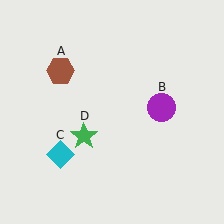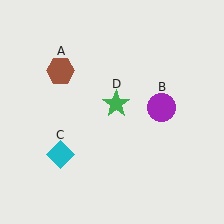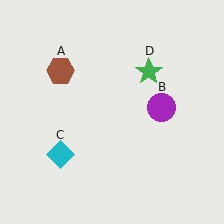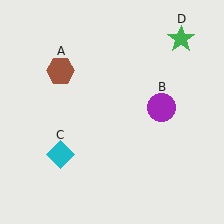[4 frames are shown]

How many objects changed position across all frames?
1 object changed position: green star (object D).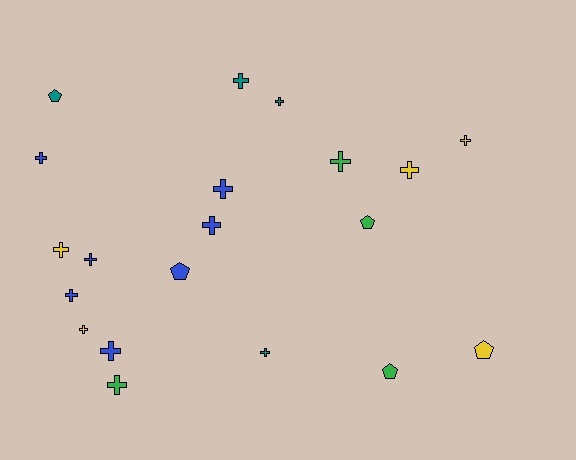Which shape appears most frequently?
Cross, with 15 objects.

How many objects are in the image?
There are 20 objects.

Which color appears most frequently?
Blue, with 7 objects.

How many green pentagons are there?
There are 2 green pentagons.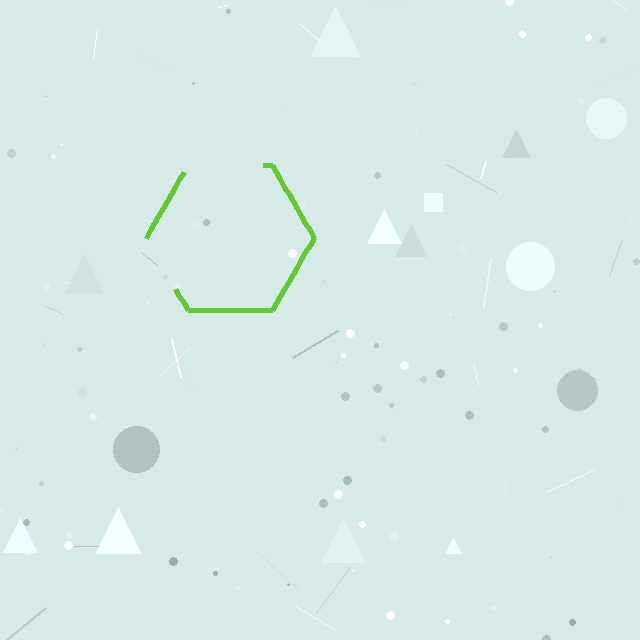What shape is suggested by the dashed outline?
The dashed outline suggests a hexagon.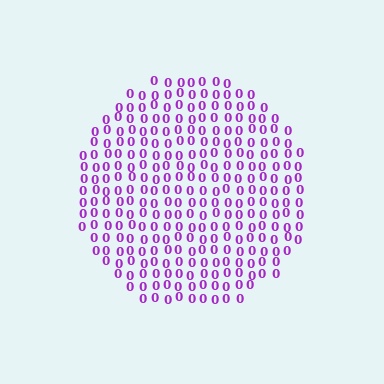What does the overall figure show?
The overall figure shows a circle.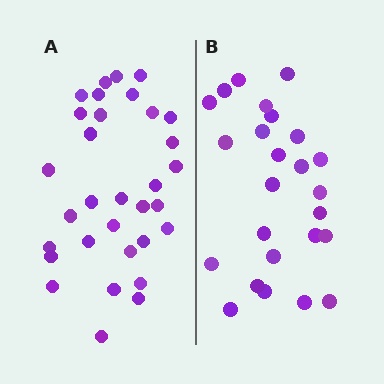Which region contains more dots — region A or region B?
Region A (the left region) has more dots.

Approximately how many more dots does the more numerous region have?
Region A has roughly 8 or so more dots than region B.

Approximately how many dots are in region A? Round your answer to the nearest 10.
About 30 dots. (The exact count is 32, which rounds to 30.)